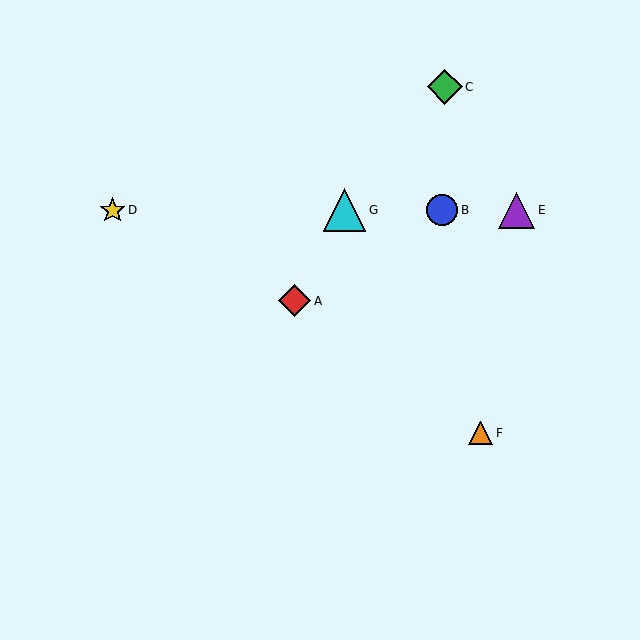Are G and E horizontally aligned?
Yes, both are at y≈210.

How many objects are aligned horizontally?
4 objects (B, D, E, G) are aligned horizontally.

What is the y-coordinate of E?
Object E is at y≈210.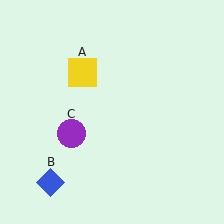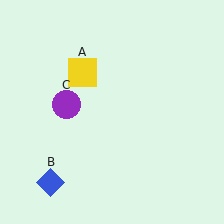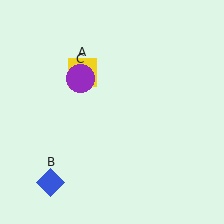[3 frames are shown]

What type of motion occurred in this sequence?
The purple circle (object C) rotated clockwise around the center of the scene.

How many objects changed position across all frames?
1 object changed position: purple circle (object C).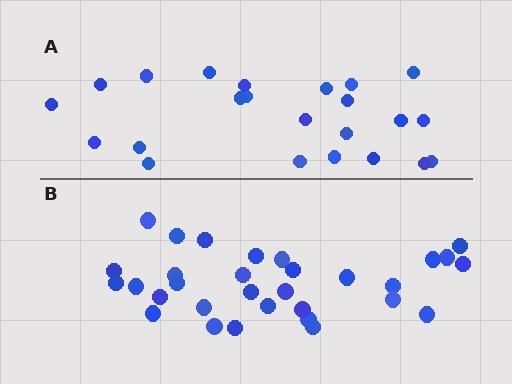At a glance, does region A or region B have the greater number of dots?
Region B (the bottom region) has more dots.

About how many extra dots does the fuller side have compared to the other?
Region B has roughly 8 or so more dots than region A.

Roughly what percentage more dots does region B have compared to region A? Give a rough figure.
About 35% more.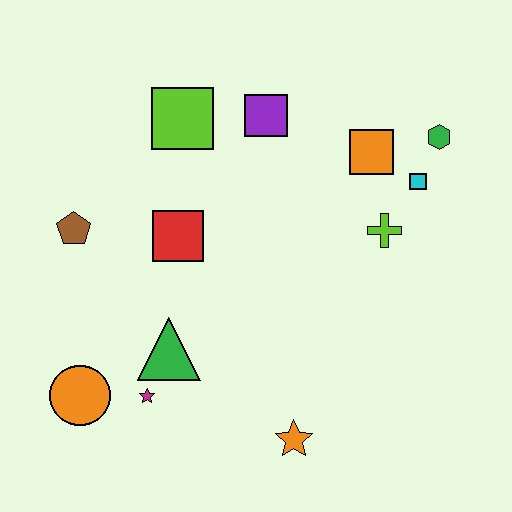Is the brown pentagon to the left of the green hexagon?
Yes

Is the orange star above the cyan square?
No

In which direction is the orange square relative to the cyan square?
The orange square is to the left of the cyan square.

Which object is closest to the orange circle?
The magenta star is closest to the orange circle.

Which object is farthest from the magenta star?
The green hexagon is farthest from the magenta star.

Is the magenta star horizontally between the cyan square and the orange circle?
Yes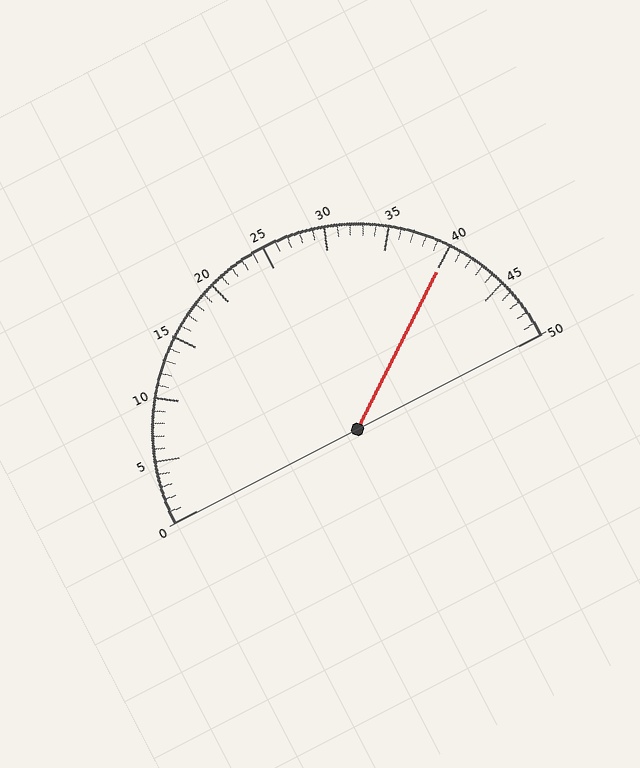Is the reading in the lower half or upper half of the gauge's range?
The reading is in the upper half of the range (0 to 50).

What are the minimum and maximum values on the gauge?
The gauge ranges from 0 to 50.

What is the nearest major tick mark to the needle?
The nearest major tick mark is 40.